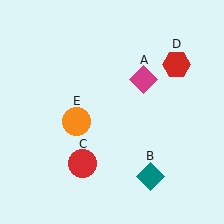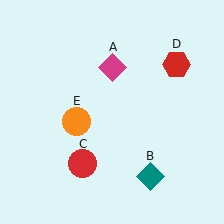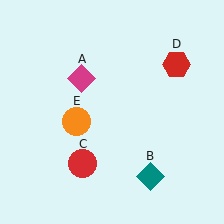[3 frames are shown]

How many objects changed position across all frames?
1 object changed position: magenta diamond (object A).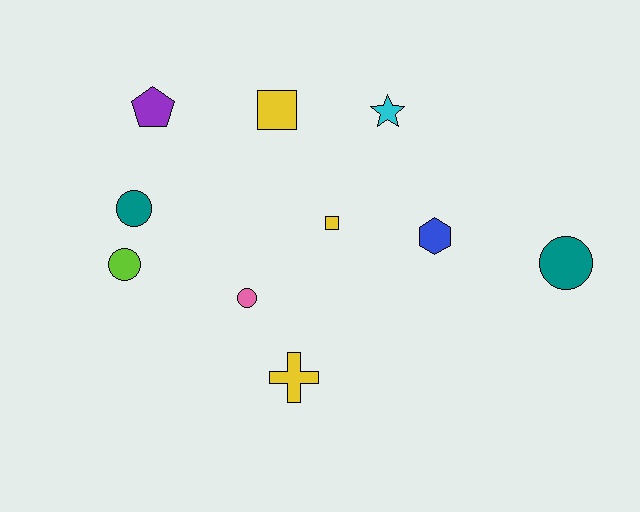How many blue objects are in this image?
There is 1 blue object.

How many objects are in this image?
There are 10 objects.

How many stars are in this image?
There is 1 star.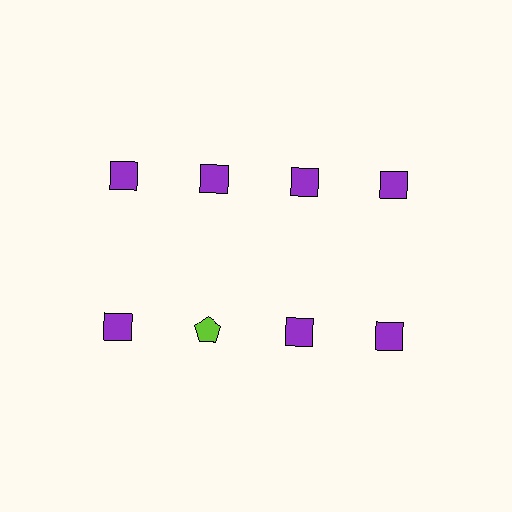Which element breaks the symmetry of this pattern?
The lime pentagon in the second row, second from left column breaks the symmetry. All other shapes are purple squares.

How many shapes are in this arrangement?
There are 8 shapes arranged in a grid pattern.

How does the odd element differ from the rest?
It differs in both color (lime instead of purple) and shape (pentagon instead of square).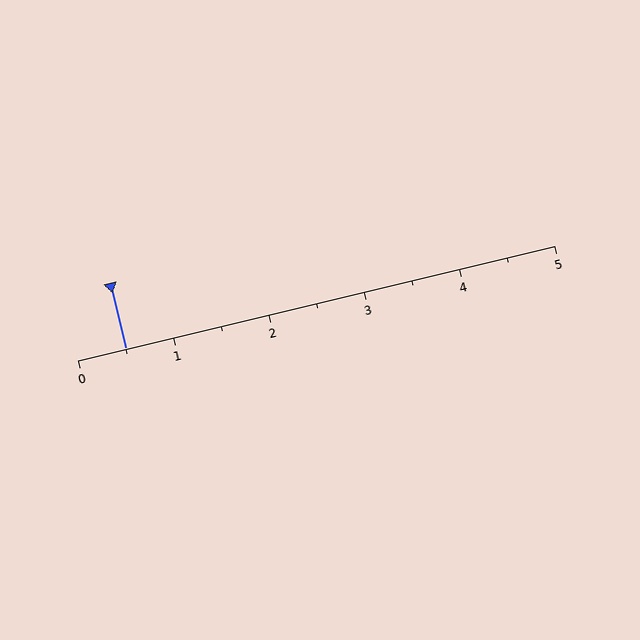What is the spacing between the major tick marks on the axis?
The major ticks are spaced 1 apart.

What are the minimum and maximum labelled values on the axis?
The axis runs from 0 to 5.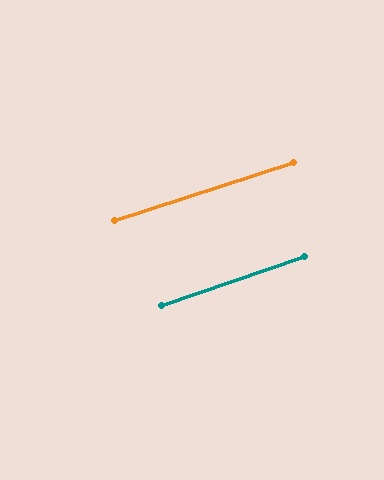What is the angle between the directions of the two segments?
Approximately 1 degree.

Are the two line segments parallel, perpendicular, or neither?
Parallel — their directions differ by only 1.3°.